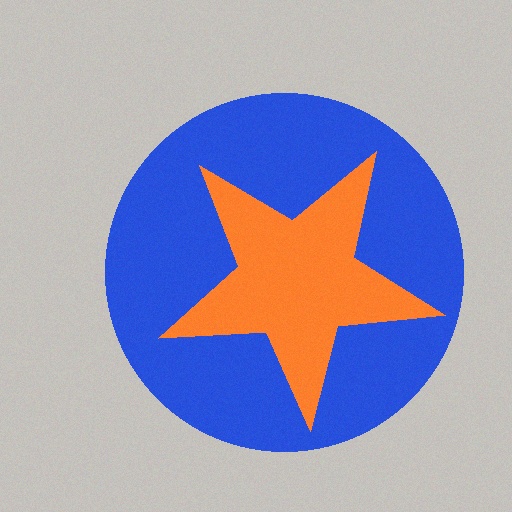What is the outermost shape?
The blue circle.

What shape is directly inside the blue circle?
The orange star.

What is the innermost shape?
The orange star.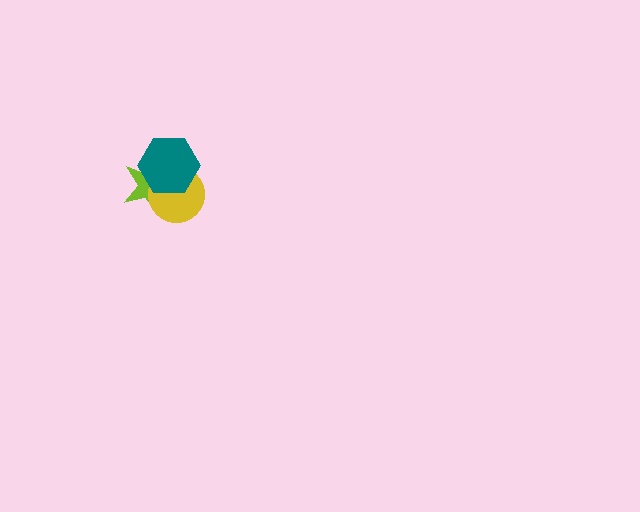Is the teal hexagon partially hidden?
No, no other shape covers it.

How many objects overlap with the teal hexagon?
2 objects overlap with the teal hexagon.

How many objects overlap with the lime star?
2 objects overlap with the lime star.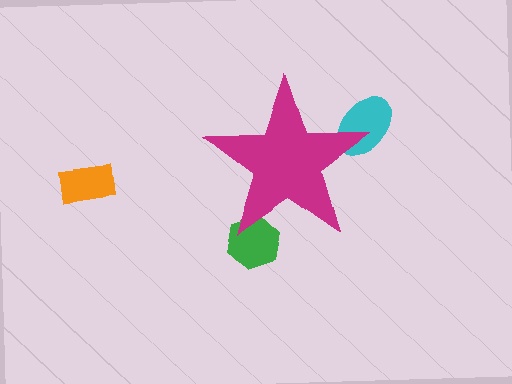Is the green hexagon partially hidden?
Yes, the green hexagon is partially hidden behind the magenta star.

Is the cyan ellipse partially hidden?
Yes, the cyan ellipse is partially hidden behind the magenta star.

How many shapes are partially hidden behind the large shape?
2 shapes are partially hidden.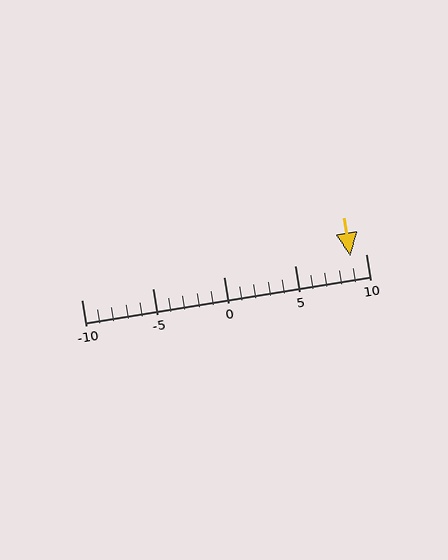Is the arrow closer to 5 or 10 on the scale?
The arrow is closer to 10.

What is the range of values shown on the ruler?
The ruler shows values from -10 to 10.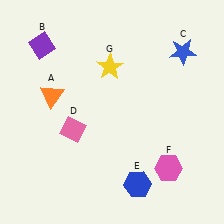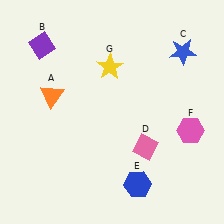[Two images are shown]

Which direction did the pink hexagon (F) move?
The pink hexagon (F) moved up.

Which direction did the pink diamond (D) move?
The pink diamond (D) moved right.